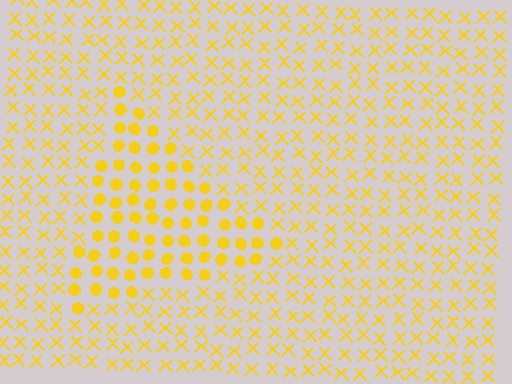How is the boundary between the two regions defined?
The boundary is defined by a change in element shape: circles inside vs. X marks outside. All elements share the same color and spacing.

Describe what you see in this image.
The image is filled with small yellow elements arranged in a uniform grid. A triangle-shaped region contains circles, while the surrounding area contains X marks. The boundary is defined purely by the change in element shape.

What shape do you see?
I see a triangle.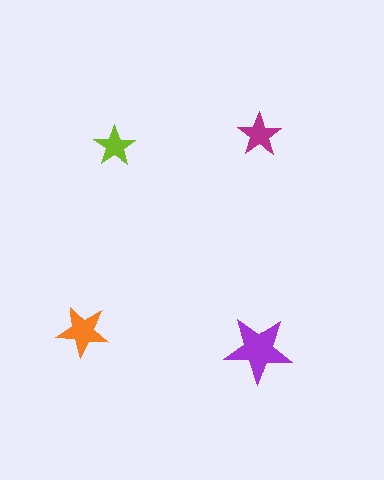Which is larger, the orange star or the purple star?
The purple one.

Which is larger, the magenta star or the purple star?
The purple one.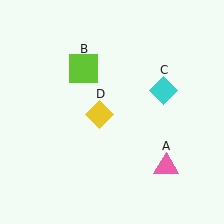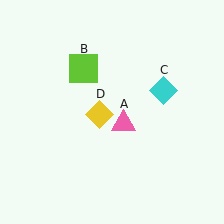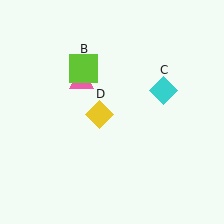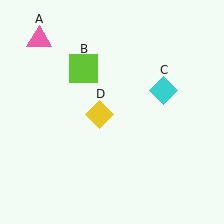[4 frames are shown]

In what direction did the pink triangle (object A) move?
The pink triangle (object A) moved up and to the left.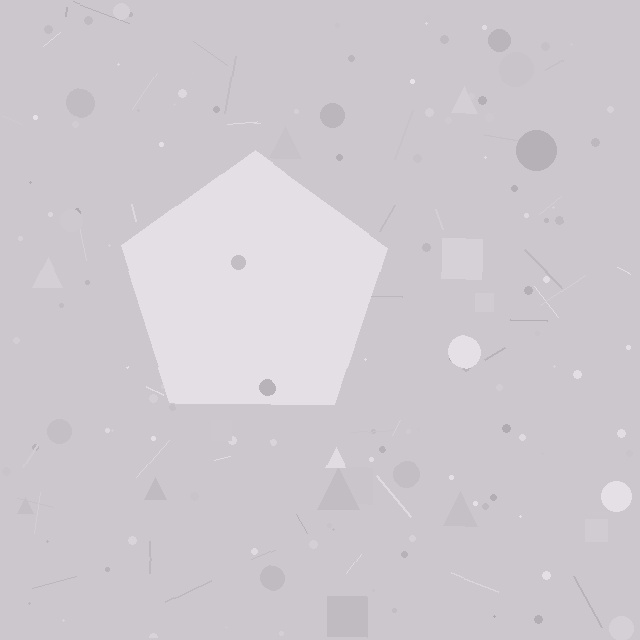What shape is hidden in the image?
A pentagon is hidden in the image.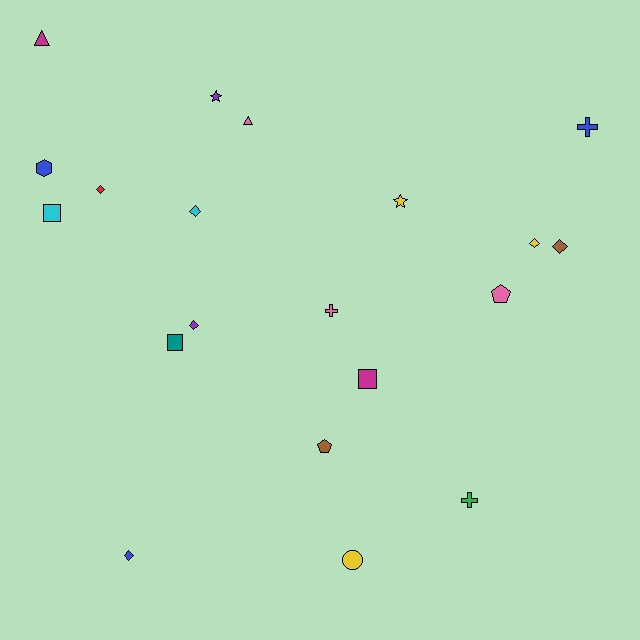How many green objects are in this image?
There is 1 green object.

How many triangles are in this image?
There are 2 triangles.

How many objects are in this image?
There are 20 objects.